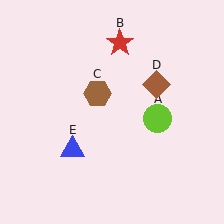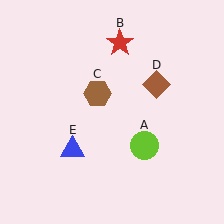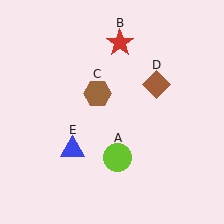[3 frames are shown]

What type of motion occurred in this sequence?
The lime circle (object A) rotated clockwise around the center of the scene.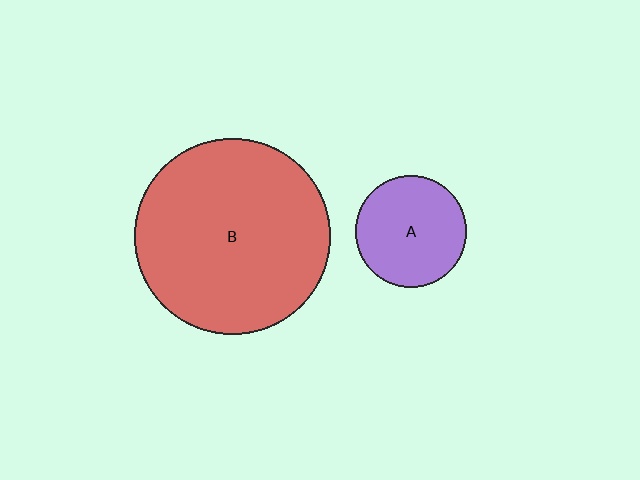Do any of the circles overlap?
No, none of the circles overlap.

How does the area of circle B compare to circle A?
Approximately 3.1 times.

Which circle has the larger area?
Circle B (red).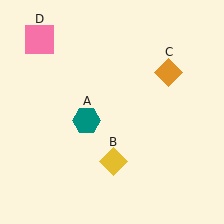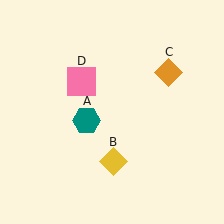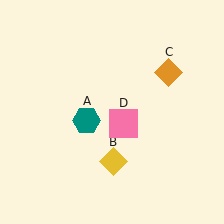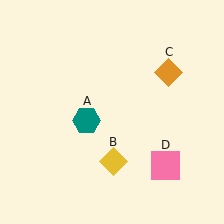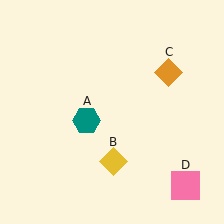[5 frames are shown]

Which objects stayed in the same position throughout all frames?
Teal hexagon (object A) and yellow diamond (object B) and orange diamond (object C) remained stationary.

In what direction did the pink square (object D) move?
The pink square (object D) moved down and to the right.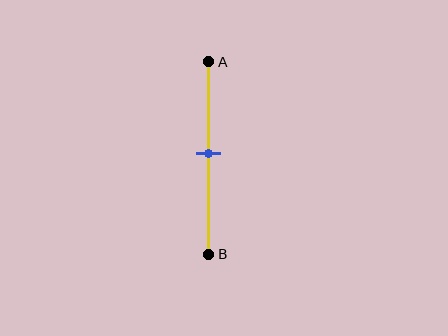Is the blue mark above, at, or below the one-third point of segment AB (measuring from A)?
The blue mark is below the one-third point of segment AB.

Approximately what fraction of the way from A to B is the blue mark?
The blue mark is approximately 45% of the way from A to B.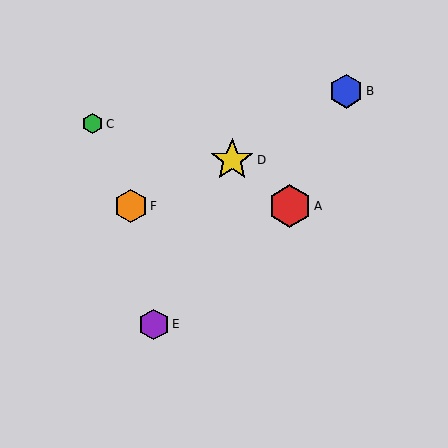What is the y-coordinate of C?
Object C is at y≈124.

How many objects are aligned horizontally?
2 objects (A, F) are aligned horizontally.